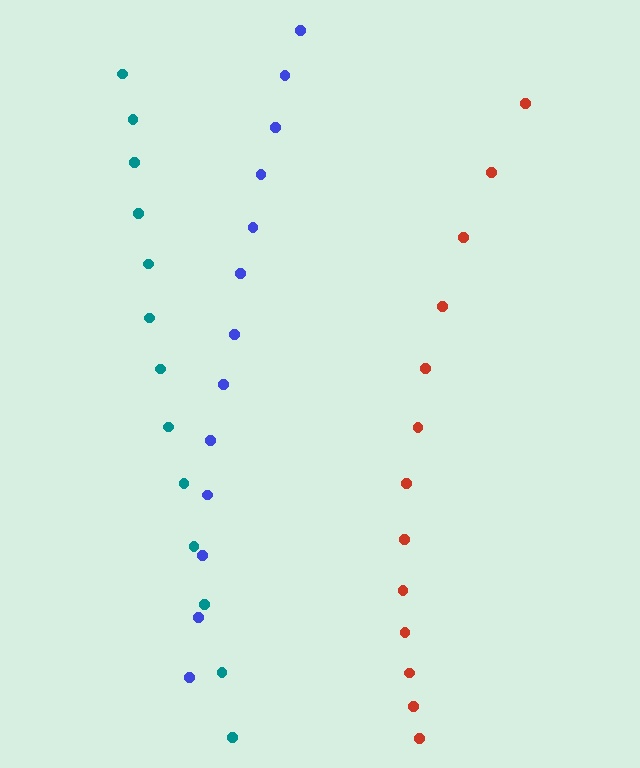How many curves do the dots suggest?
There are 3 distinct paths.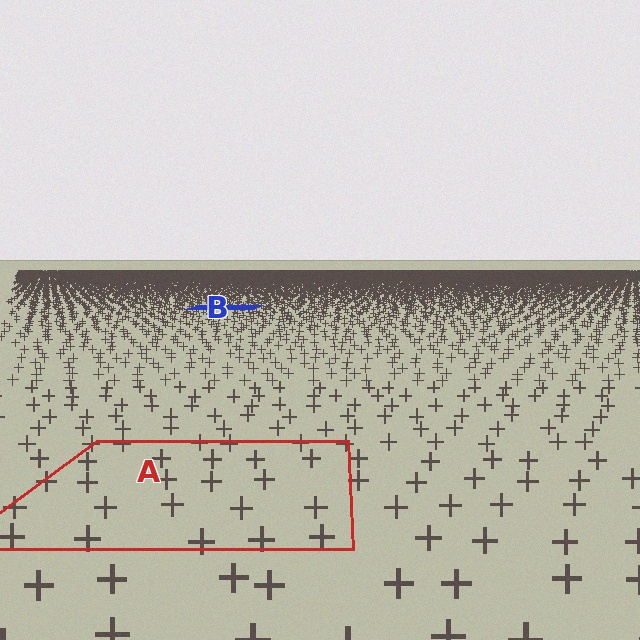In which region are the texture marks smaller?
The texture marks are smaller in region B, because it is farther away.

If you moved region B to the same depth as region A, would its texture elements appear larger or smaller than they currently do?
They would appear larger. At a closer depth, the same texture elements are projected at a bigger on-screen size.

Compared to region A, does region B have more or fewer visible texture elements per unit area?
Region B has more texture elements per unit area — they are packed more densely because it is farther away.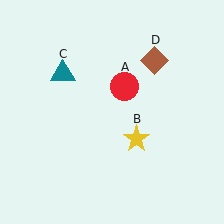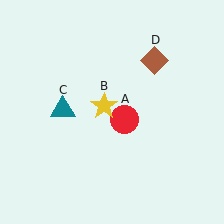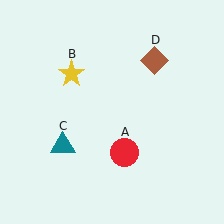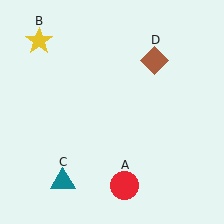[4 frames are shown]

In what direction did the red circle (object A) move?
The red circle (object A) moved down.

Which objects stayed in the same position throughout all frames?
Brown diamond (object D) remained stationary.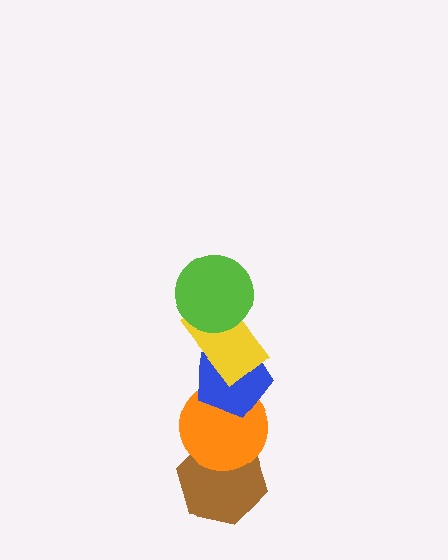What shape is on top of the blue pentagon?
The yellow rectangle is on top of the blue pentagon.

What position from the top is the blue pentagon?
The blue pentagon is 3rd from the top.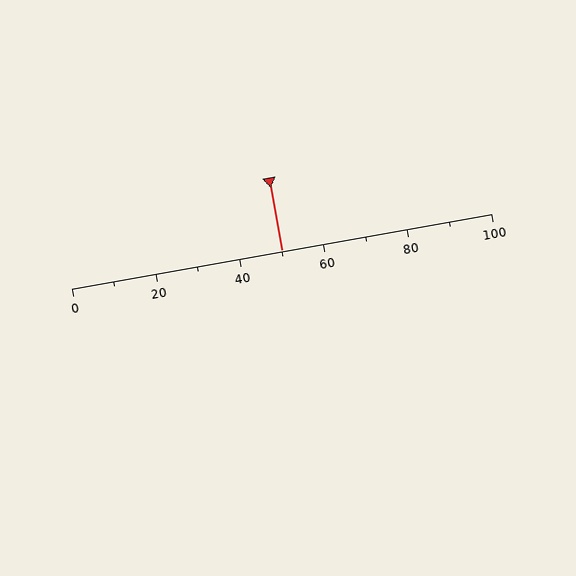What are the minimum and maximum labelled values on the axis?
The axis runs from 0 to 100.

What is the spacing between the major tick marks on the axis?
The major ticks are spaced 20 apart.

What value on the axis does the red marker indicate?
The marker indicates approximately 50.